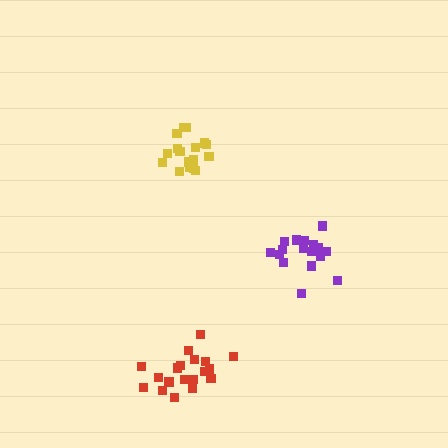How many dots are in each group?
Group 1: 19 dots, Group 2: 17 dots, Group 3: 17 dots (53 total).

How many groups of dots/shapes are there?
There are 3 groups.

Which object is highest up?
The yellow cluster is topmost.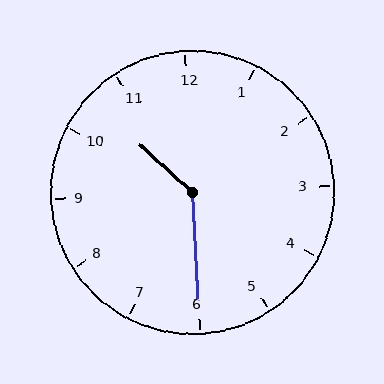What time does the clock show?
10:30.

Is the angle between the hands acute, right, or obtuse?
It is obtuse.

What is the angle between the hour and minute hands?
Approximately 135 degrees.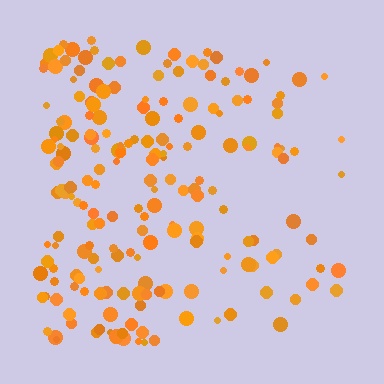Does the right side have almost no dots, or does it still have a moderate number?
Still a moderate number, just noticeably fewer than the left.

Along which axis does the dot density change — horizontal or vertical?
Horizontal.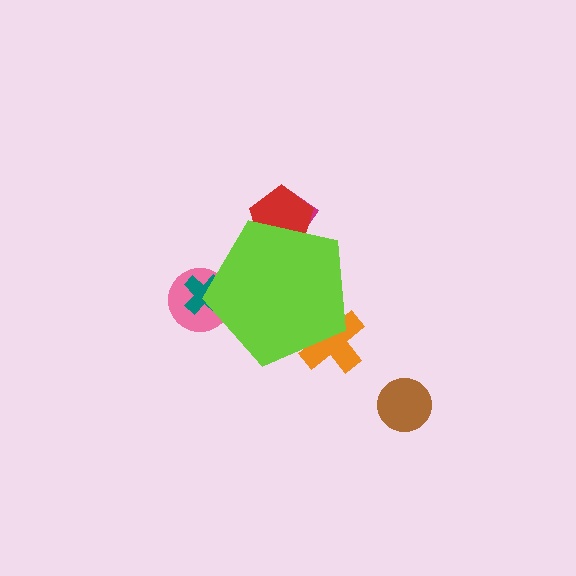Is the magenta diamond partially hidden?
Yes, the magenta diamond is partially hidden behind the lime pentagon.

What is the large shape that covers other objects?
A lime pentagon.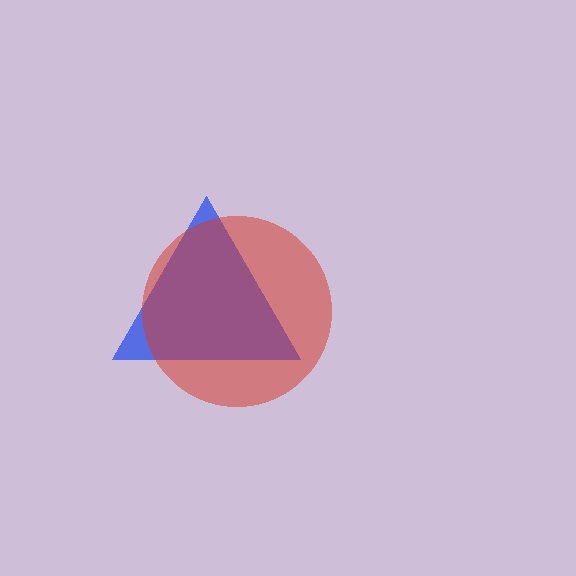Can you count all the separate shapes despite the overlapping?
Yes, there are 2 separate shapes.